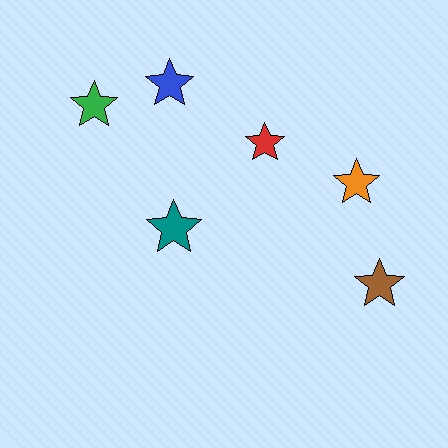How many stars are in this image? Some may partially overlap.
There are 6 stars.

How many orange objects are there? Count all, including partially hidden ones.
There is 1 orange object.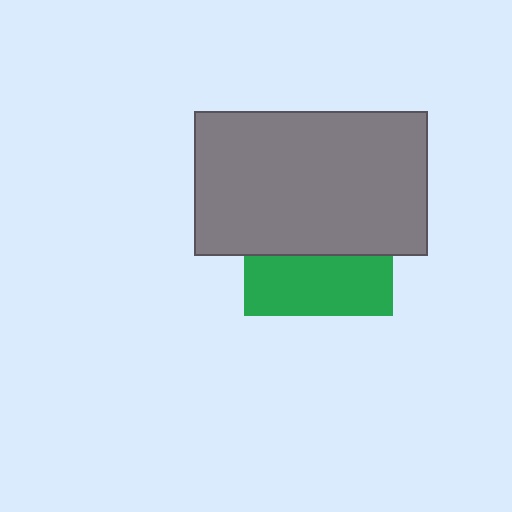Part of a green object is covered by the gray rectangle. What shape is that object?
It is a square.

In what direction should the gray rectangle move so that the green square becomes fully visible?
The gray rectangle should move up. That is the shortest direction to clear the overlap and leave the green square fully visible.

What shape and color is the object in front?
The object in front is a gray rectangle.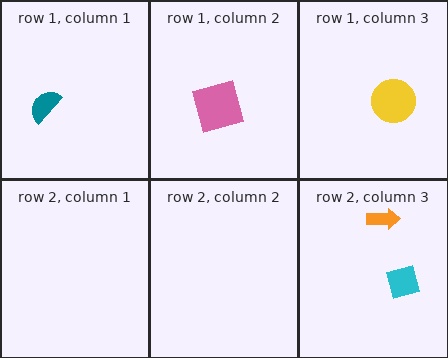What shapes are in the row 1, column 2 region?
The pink square.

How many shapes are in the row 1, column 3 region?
1.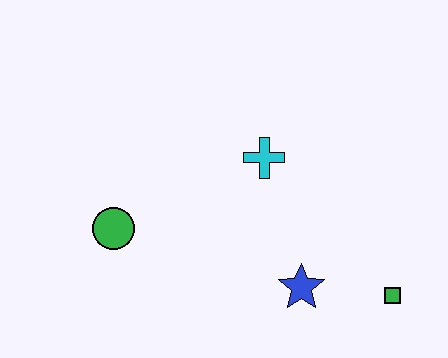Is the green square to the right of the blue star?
Yes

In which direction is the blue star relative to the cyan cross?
The blue star is below the cyan cross.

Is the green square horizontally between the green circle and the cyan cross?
No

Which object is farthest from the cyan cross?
The green square is farthest from the cyan cross.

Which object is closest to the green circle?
The cyan cross is closest to the green circle.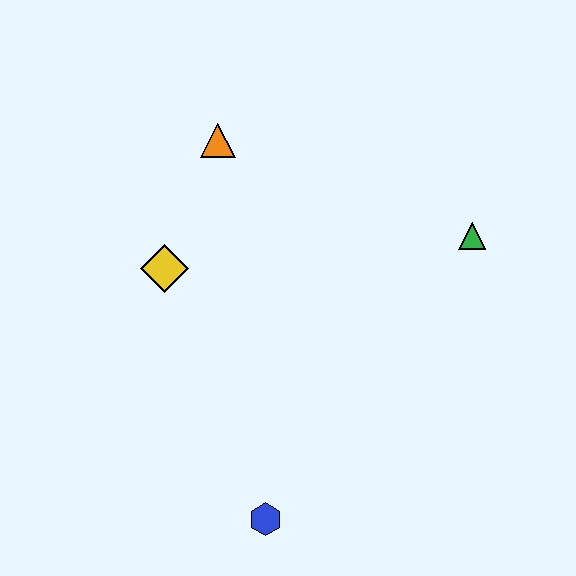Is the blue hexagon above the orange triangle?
No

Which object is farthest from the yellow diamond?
The green triangle is farthest from the yellow diamond.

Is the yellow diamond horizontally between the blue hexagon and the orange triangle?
No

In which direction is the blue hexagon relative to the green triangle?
The blue hexagon is below the green triangle.